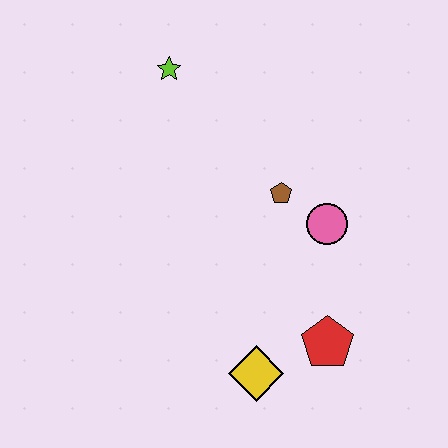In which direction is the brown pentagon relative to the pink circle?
The brown pentagon is to the left of the pink circle.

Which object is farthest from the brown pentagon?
The yellow diamond is farthest from the brown pentagon.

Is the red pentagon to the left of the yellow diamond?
No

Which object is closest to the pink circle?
The brown pentagon is closest to the pink circle.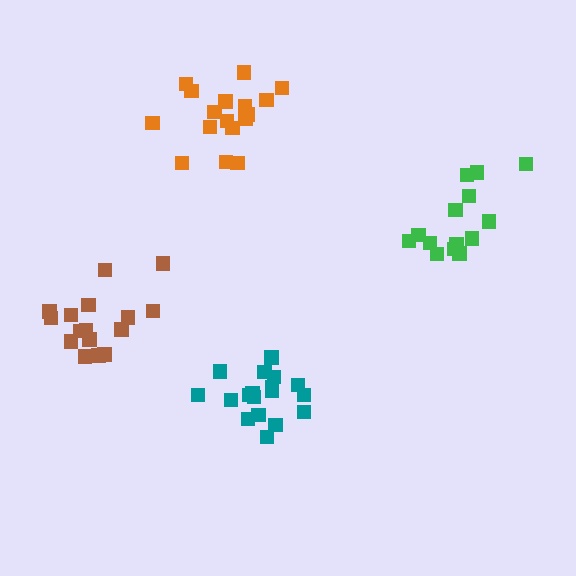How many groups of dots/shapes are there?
There are 4 groups.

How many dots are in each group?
Group 1: 16 dots, Group 2: 17 dots, Group 3: 18 dots, Group 4: 14 dots (65 total).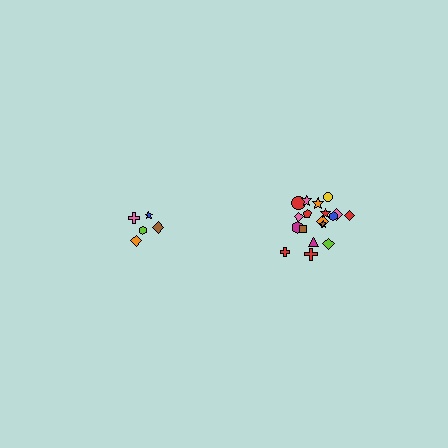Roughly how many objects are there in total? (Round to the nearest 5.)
Roughly 25 objects in total.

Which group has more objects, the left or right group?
The right group.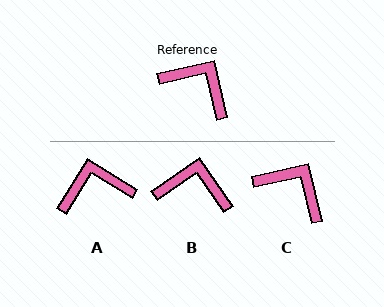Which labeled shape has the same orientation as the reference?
C.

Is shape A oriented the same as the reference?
No, it is off by about 46 degrees.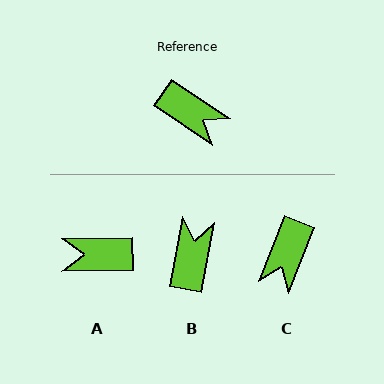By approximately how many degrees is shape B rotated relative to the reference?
Approximately 113 degrees counter-clockwise.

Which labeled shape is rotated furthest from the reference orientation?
A, about 145 degrees away.